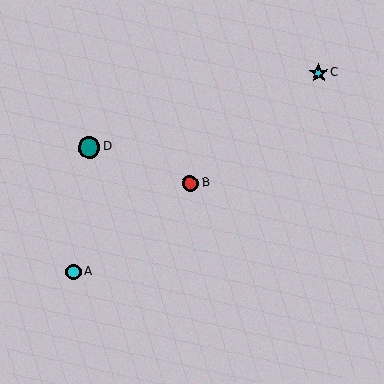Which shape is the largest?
The teal circle (labeled D) is the largest.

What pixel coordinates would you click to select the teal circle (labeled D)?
Click at (89, 147) to select the teal circle D.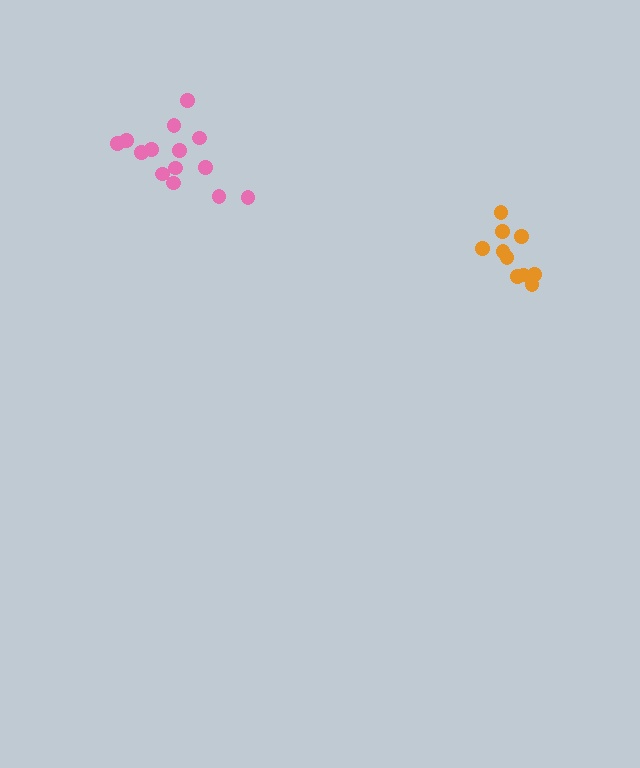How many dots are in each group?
Group 1: 14 dots, Group 2: 10 dots (24 total).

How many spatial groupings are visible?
There are 2 spatial groupings.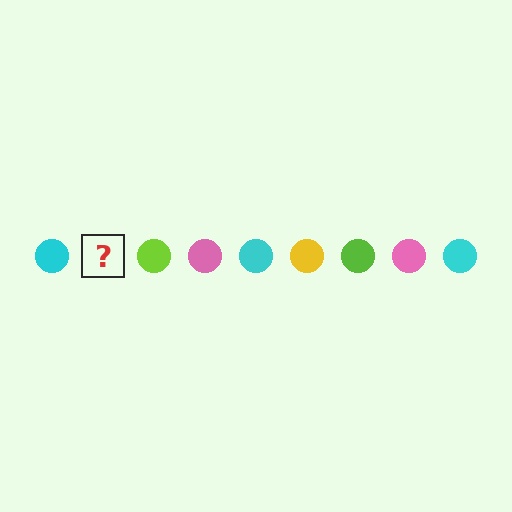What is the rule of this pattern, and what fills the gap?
The rule is that the pattern cycles through cyan, yellow, lime, pink circles. The gap should be filled with a yellow circle.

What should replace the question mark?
The question mark should be replaced with a yellow circle.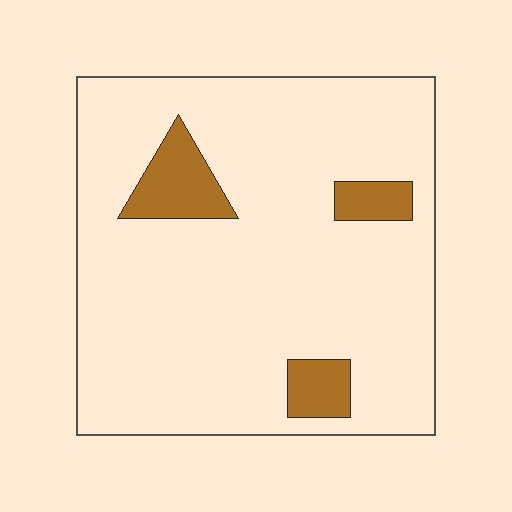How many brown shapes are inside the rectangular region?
3.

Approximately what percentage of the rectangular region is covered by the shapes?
Approximately 10%.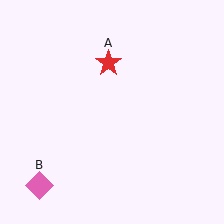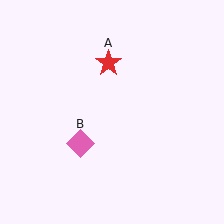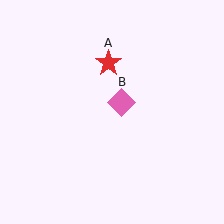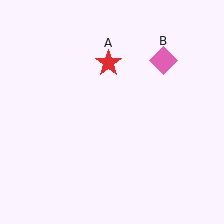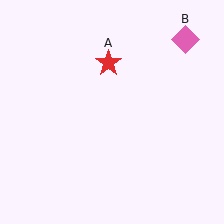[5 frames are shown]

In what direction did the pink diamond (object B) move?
The pink diamond (object B) moved up and to the right.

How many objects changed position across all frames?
1 object changed position: pink diamond (object B).